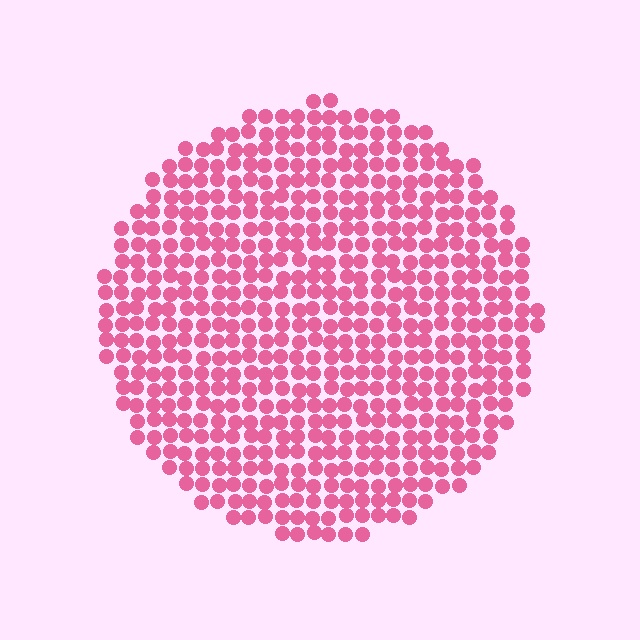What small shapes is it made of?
It is made of small circles.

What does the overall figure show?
The overall figure shows a circle.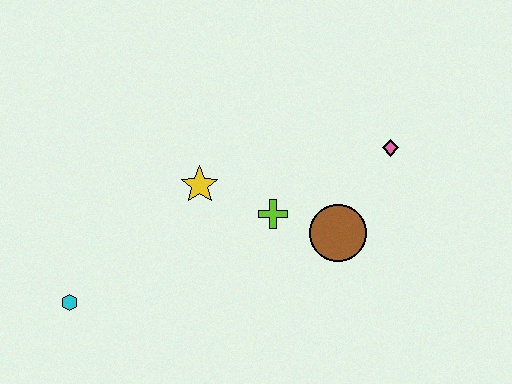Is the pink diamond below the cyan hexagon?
No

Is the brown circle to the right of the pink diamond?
No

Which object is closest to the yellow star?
The lime cross is closest to the yellow star.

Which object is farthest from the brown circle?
The cyan hexagon is farthest from the brown circle.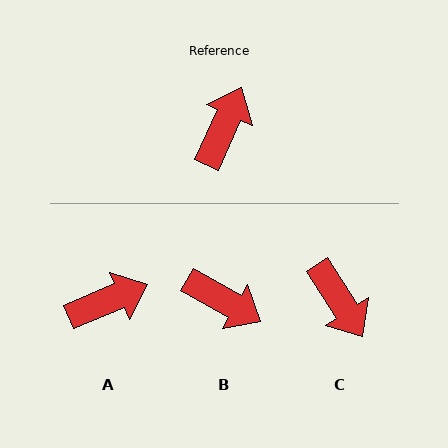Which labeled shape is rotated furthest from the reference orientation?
C, about 123 degrees away.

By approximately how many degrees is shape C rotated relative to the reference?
Approximately 123 degrees clockwise.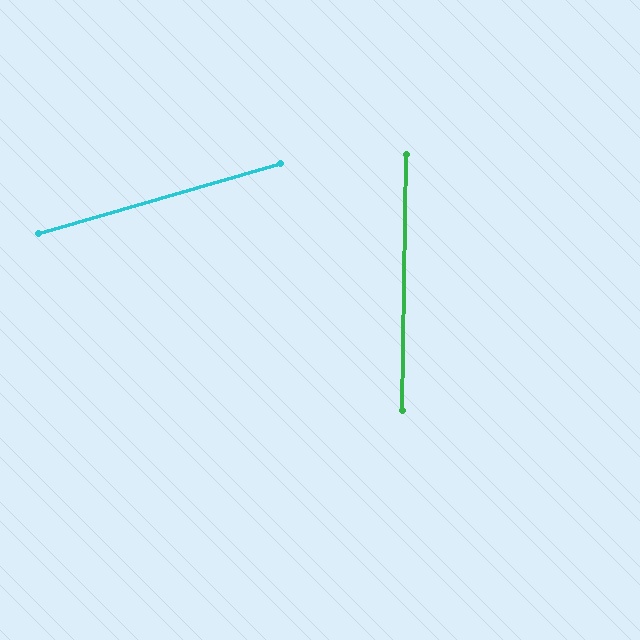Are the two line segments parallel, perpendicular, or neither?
Neither parallel nor perpendicular — they differ by about 73°.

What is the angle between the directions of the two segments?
Approximately 73 degrees.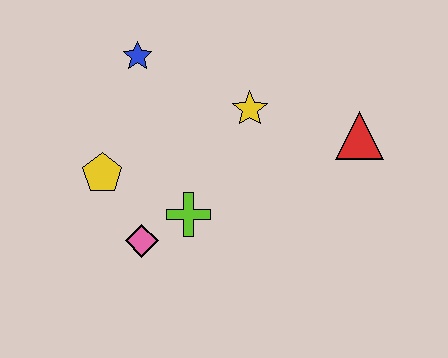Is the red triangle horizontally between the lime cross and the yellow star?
No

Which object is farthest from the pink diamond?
The red triangle is farthest from the pink diamond.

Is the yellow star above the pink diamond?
Yes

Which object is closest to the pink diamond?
The lime cross is closest to the pink diamond.